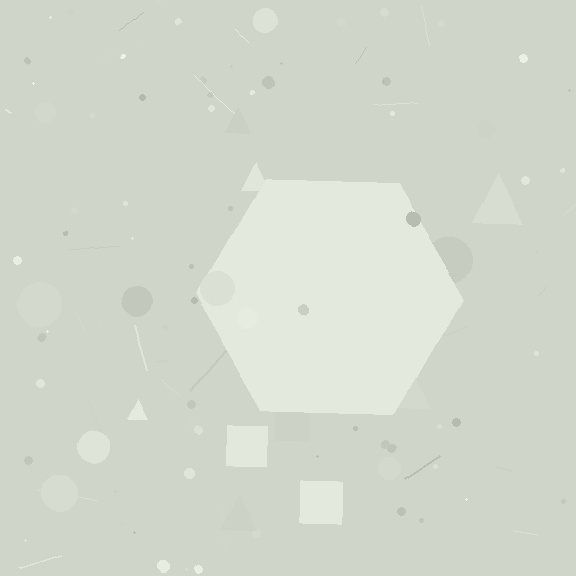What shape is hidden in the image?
A hexagon is hidden in the image.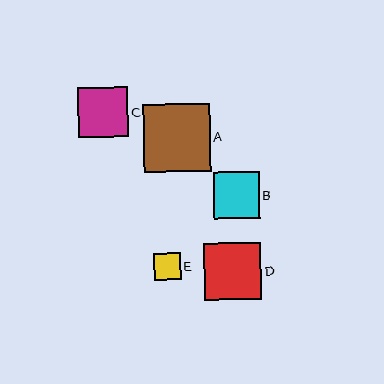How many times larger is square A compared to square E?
Square A is approximately 2.5 times the size of square E.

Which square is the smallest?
Square E is the smallest with a size of approximately 27 pixels.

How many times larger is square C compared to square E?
Square C is approximately 1.9 times the size of square E.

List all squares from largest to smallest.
From largest to smallest: A, D, C, B, E.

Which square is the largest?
Square A is the largest with a size of approximately 67 pixels.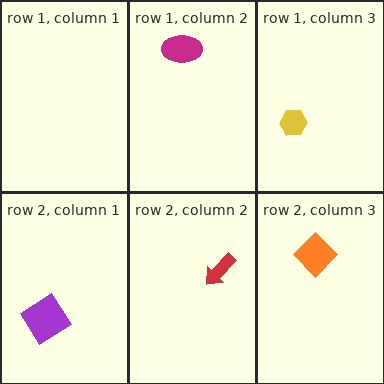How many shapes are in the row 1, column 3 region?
1.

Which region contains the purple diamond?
The row 2, column 1 region.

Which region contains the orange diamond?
The row 2, column 3 region.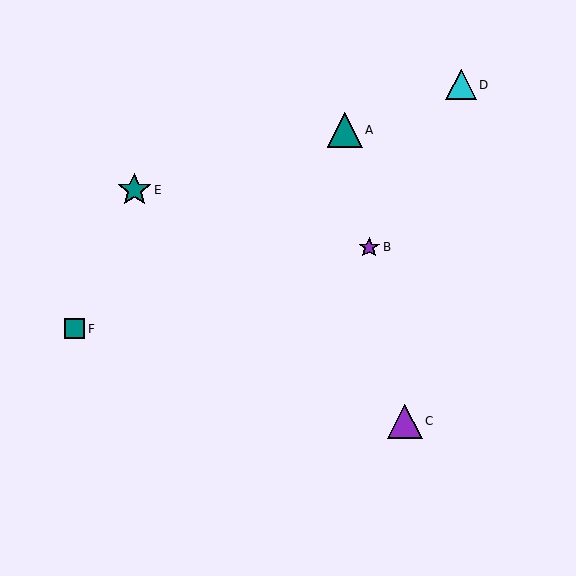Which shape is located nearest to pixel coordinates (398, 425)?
The purple triangle (labeled C) at (405, 421) is nearest to that location.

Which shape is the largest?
The purple triangle (labeled C) is the largest.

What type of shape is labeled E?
Shape E is a teal star.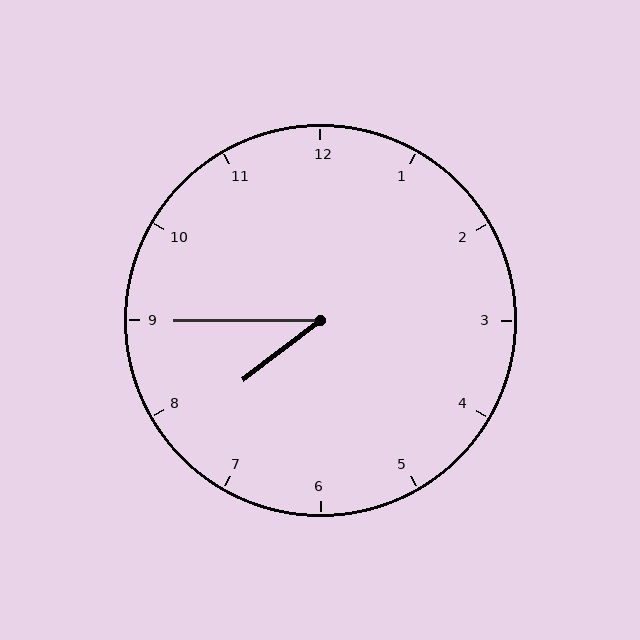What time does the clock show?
7:45.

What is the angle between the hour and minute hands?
Approximately 38 degrees.